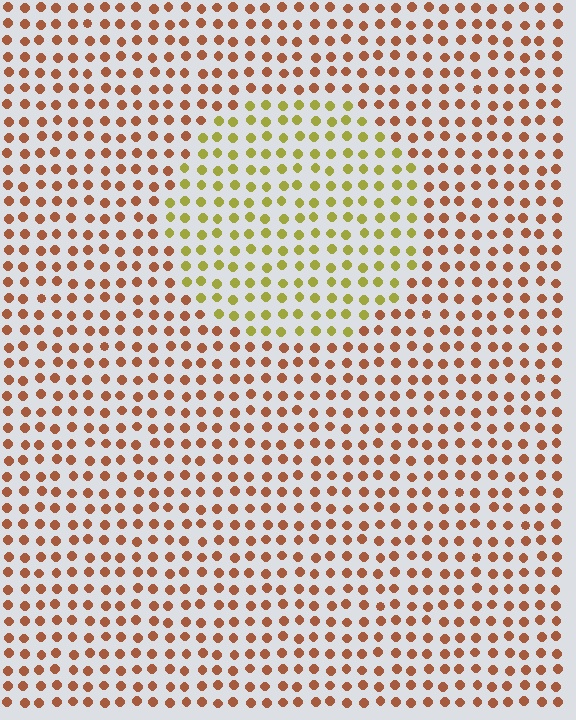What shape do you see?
I see a circle.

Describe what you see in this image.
The image is filled with small brown elements in a uniform arrangement. A circle-shaped region is visible where the elements are tinted to a slightly different hue, forming a subtle color boundary.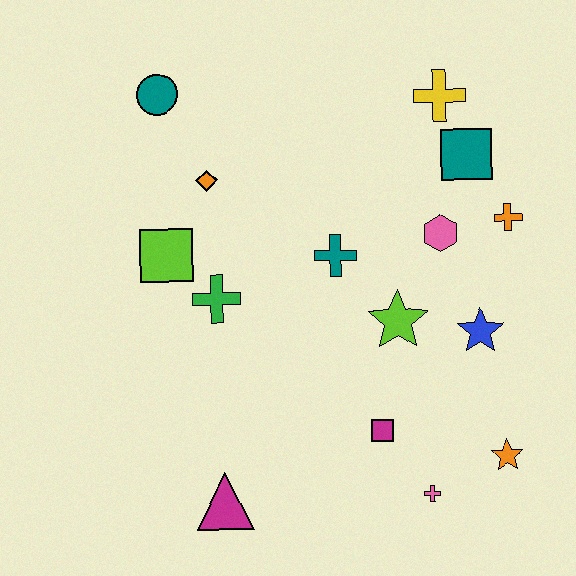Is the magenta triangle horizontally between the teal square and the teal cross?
No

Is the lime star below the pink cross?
No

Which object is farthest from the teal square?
The magenta triangle is farthest from the teal square.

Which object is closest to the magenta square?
The pink cross is closest to the magenta square.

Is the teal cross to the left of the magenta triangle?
No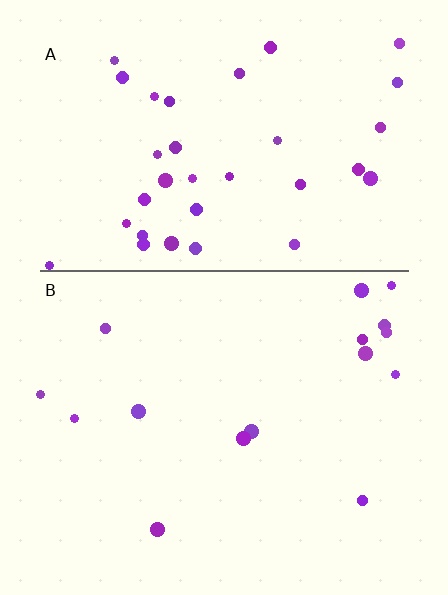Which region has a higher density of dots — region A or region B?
A (the top).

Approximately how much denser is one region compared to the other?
Approximately 2.2× — region A over region B.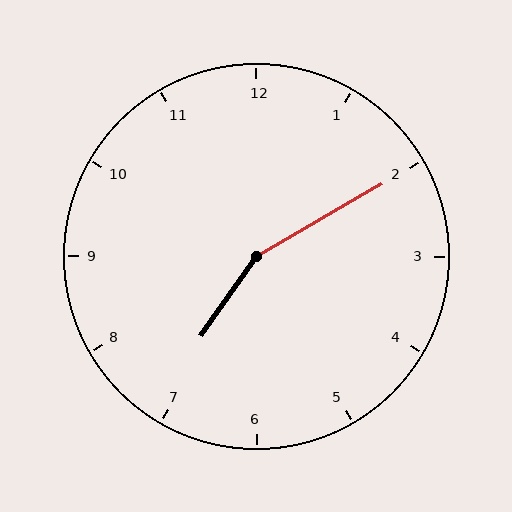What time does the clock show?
7:10.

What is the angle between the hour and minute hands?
Approximately 155 degrees.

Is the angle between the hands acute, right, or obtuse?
It is obtuse.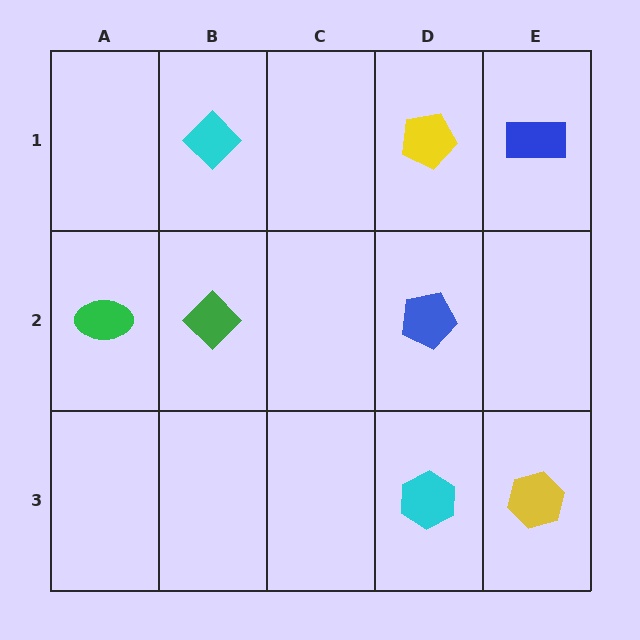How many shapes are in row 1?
3 shapes.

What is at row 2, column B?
A green diamond.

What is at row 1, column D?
A yellow pentagon.